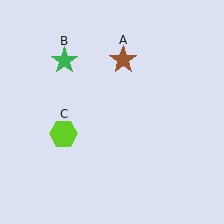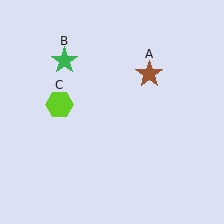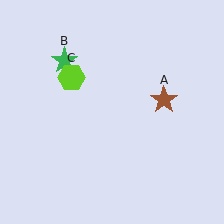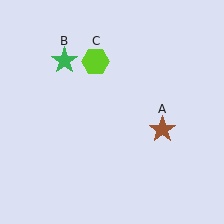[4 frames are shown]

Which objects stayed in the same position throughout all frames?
Green star (object B) remained stationary.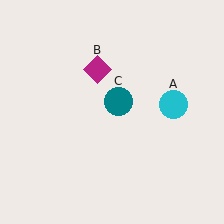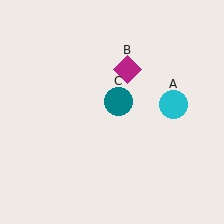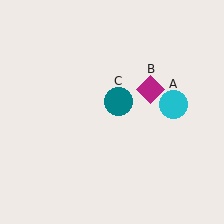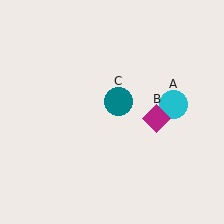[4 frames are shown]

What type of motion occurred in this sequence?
The magenta diamond (object B) rotated clockwise around the center of the scene.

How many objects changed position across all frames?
1 object changed position: magenta diamond (object B).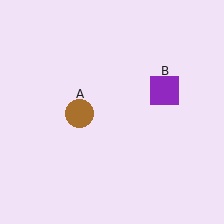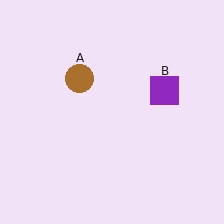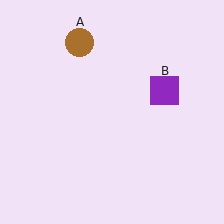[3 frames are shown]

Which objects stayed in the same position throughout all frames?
Purple square (object B) remained stationary.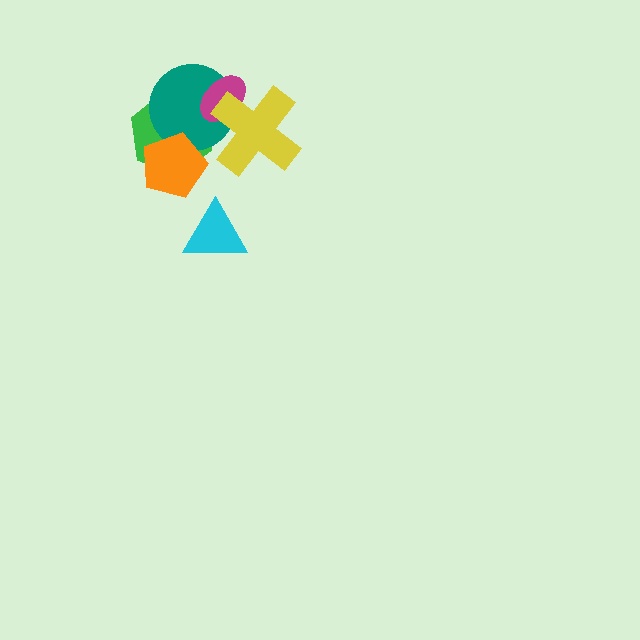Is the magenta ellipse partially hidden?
Yes, it is partially covered by another shape.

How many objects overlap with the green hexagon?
3 objects overlap with the green hexagon.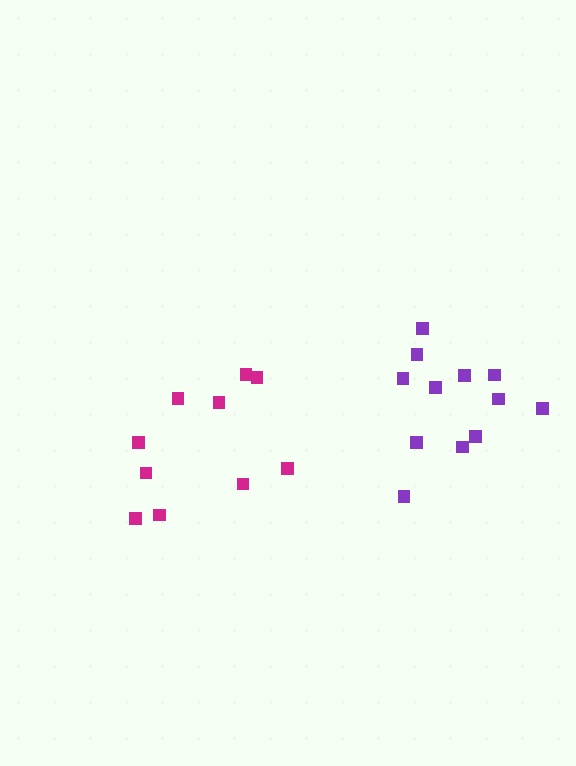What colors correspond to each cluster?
The clusters are colored: magenta, purple.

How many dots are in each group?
Group 1: 10 dots, Group 2: 12 dots (22 total).